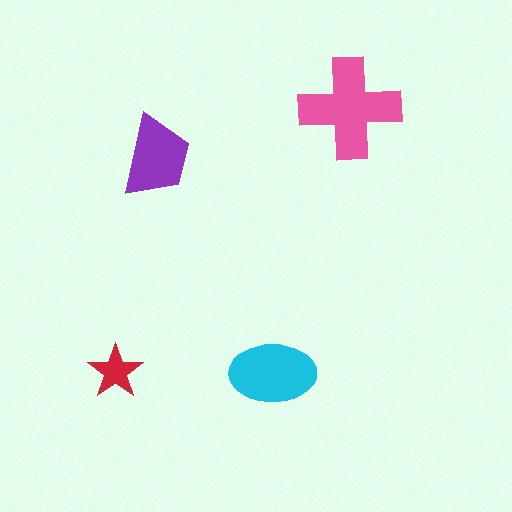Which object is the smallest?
The red star.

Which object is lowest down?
The cyan ellipse is bottommost.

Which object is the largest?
The pink cross.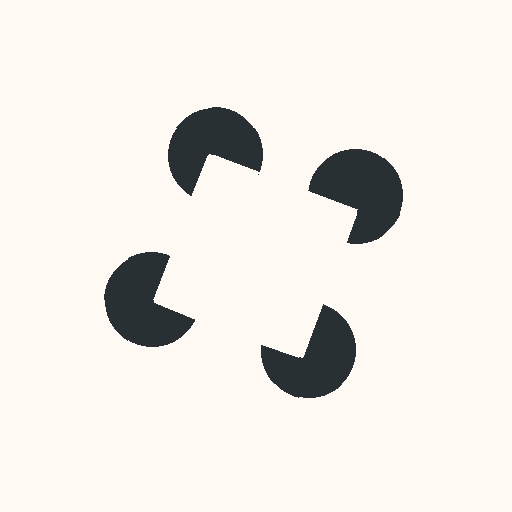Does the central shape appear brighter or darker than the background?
It typically appears slightly brighter than the background, even though no actual brightness change is drawn.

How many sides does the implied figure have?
4 sides.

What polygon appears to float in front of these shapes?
An illusory square — its edges are inferred from the aligned wedge cuts in the pac-man discs, not physically drawn.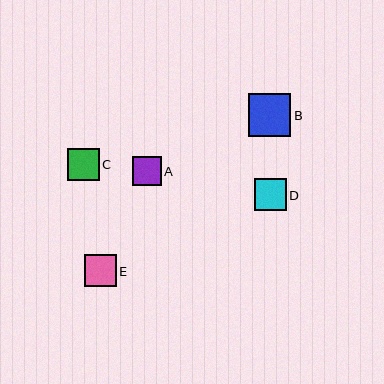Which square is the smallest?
Square A is the smallest with a size of approximately 29 pixels.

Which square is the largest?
Square B is the largest with a size of approximately 42 pixels.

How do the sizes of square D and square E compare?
Square D and square E are approximately the same size.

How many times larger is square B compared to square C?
Square B is approximately 1.3 times the size of square C.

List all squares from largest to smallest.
From largest to smallest: B, D, C, E, A.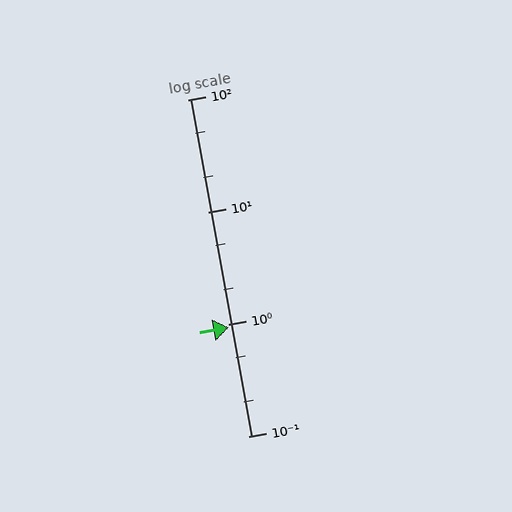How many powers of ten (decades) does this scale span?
The scale spans 3 decades, from 0.1 to 100.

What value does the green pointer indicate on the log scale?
The pointer indicates approximately 0.94.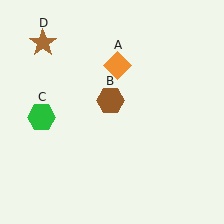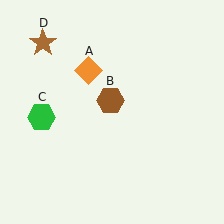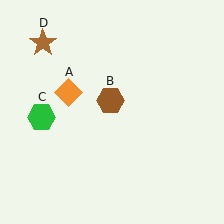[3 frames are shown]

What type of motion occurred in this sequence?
The orange diamond (object A) rotated counterclockwise around the center of the scene.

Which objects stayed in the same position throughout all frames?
Brown hexagon (object B) and green hexagon (object C) and brown star (object D) remained stationary.